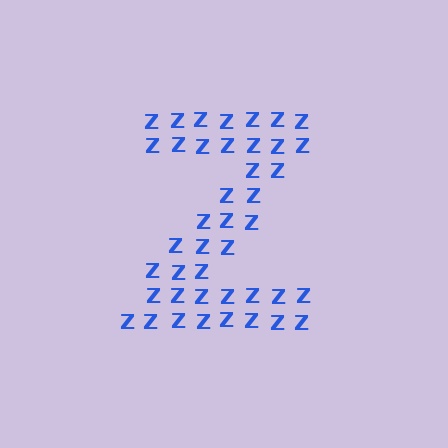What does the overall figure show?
The overall figure shows the letter Z.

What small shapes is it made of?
It is made of small letter Z's.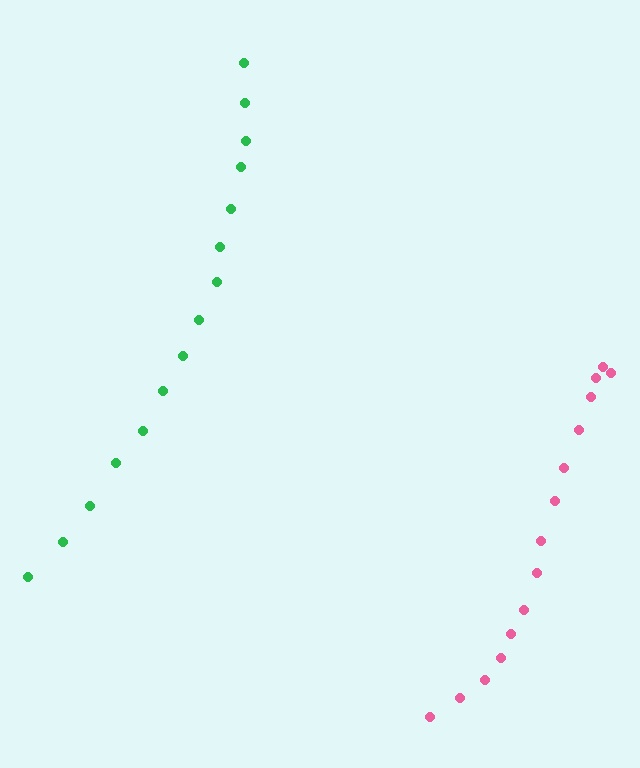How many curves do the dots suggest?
There are 2 distinct paths.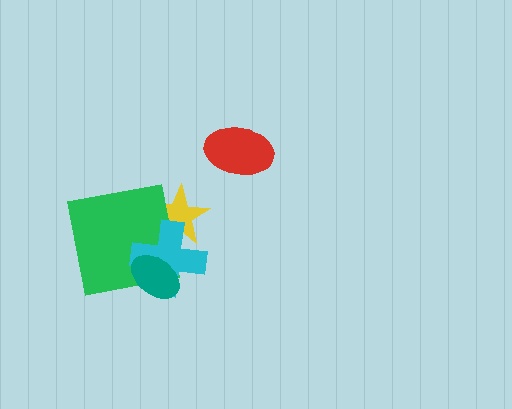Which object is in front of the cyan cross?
The teal ellipse is in front of the cyan cross.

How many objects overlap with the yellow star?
2 objects overlap with the yellow star.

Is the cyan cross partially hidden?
Yes, it is partially covered by another shape.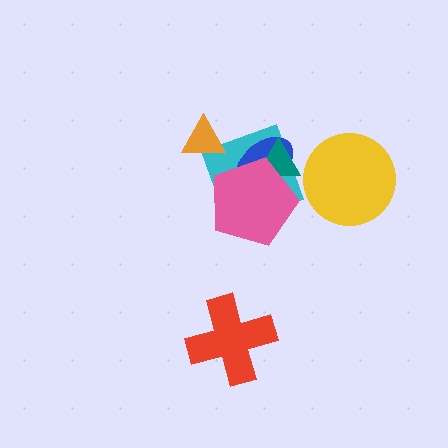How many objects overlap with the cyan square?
3 objects overlap with the cyan square.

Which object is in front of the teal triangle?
The pink pentagon is in front of the teal triangle.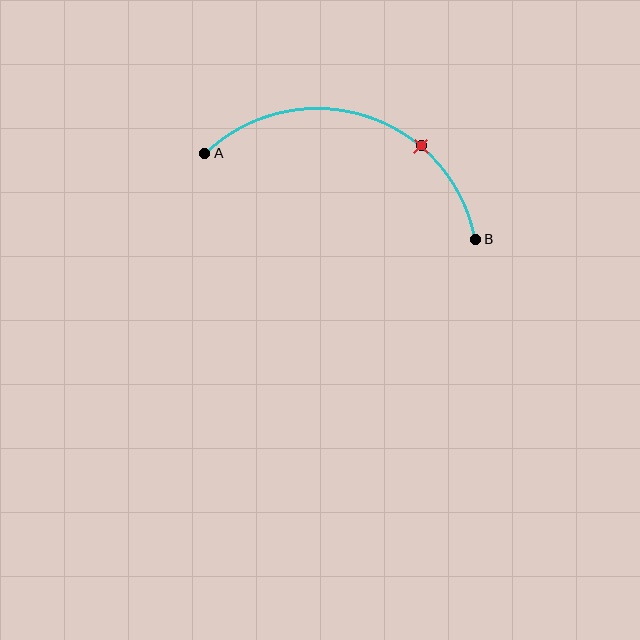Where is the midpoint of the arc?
The arc midpoint is the point on the curve farthest from the straight line joining A and B. It sits above that line.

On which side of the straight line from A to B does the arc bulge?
The arc bulges above the straight line connecting A and B.